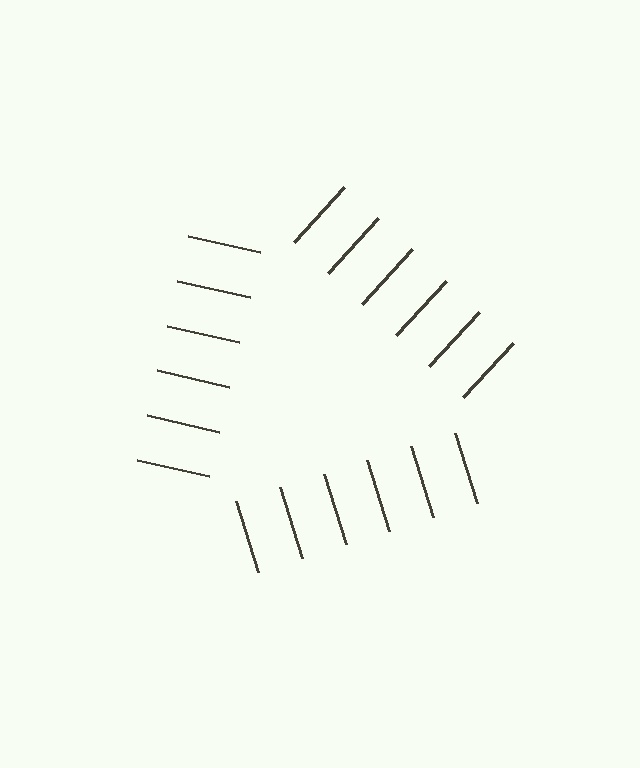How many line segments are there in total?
18 — 6 along each of the 3 edges.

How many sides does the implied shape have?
3 sides — the line-ends trace a triangle.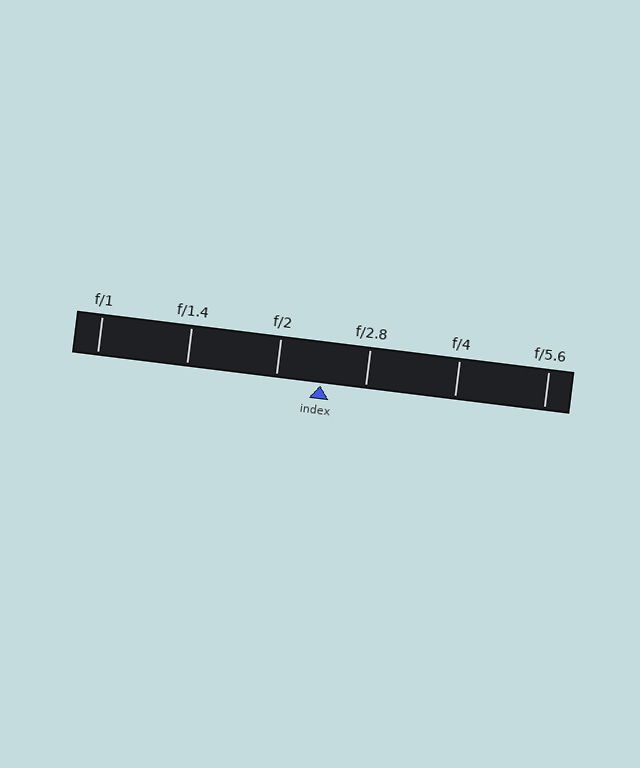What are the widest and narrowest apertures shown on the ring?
The widest aperture shown is f/1 and the narrowest is f/5.6.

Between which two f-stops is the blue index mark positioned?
The index mark is between f/2 and f/2.8.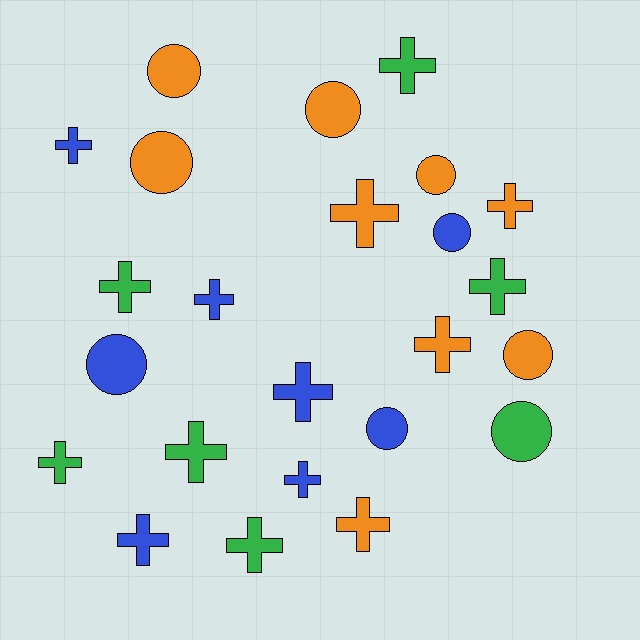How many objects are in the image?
There are 24 objects.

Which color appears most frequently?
Orange, with 9 objects.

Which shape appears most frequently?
Cross, with 15 objects.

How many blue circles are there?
There are 3 blue circles.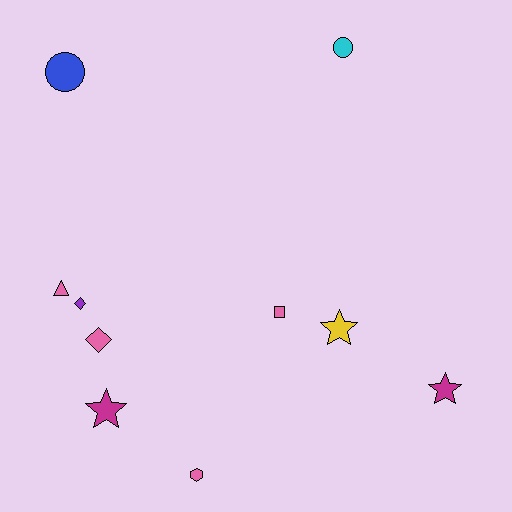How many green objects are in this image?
There are no green objects.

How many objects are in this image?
There are 10 objects.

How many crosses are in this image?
There are no crosses.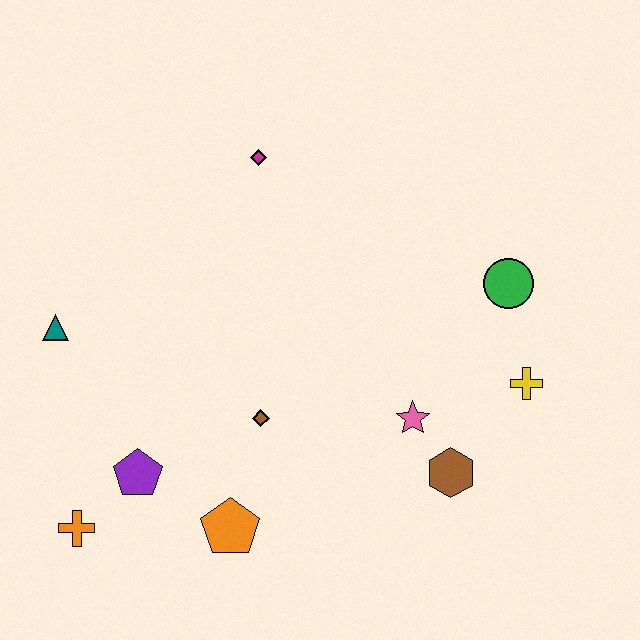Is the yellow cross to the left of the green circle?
No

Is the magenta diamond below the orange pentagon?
No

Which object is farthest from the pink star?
The teal triangle is farthest from the pink star.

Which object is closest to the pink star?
The brown hexagon is closest to the pink star.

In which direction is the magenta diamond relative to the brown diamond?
The magenta diamond is above the brown diamond.